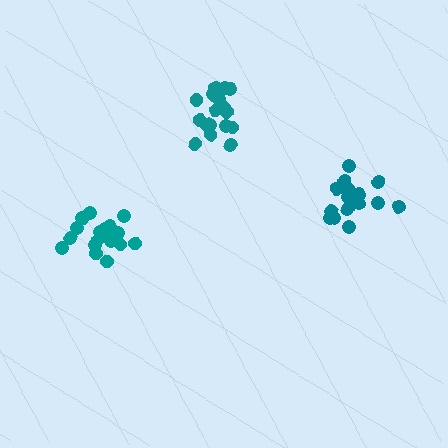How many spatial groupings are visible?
There are 3 spatial groupings.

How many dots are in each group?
Group 1: 18 dots, Group 2: 16 dots, Group 3: 18 dots (52 total).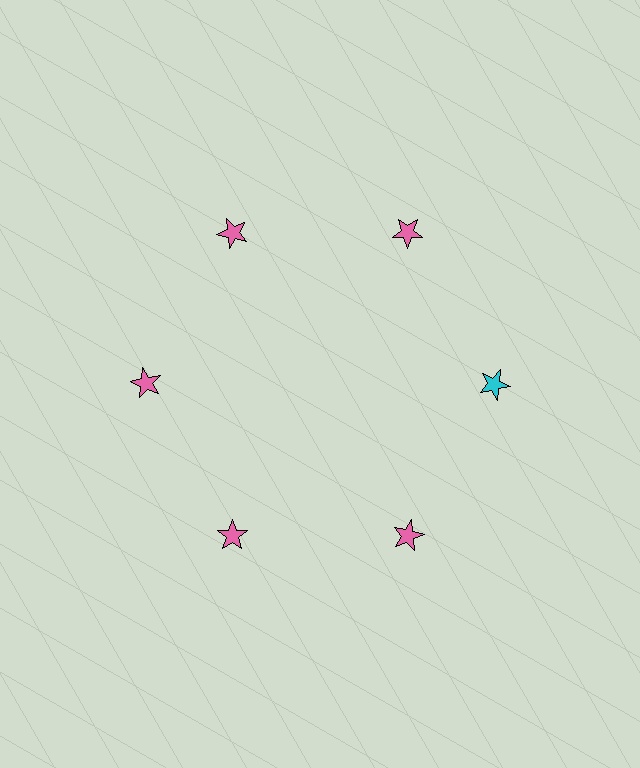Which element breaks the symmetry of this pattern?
The cyan star at roughly the 3 o'clock position breaks the symmetry. All other shapes are pink stars.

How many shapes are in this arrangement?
There are 6 shapes arranged in a ring pattern.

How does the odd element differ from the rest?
It has a different color: cyan instead of pink.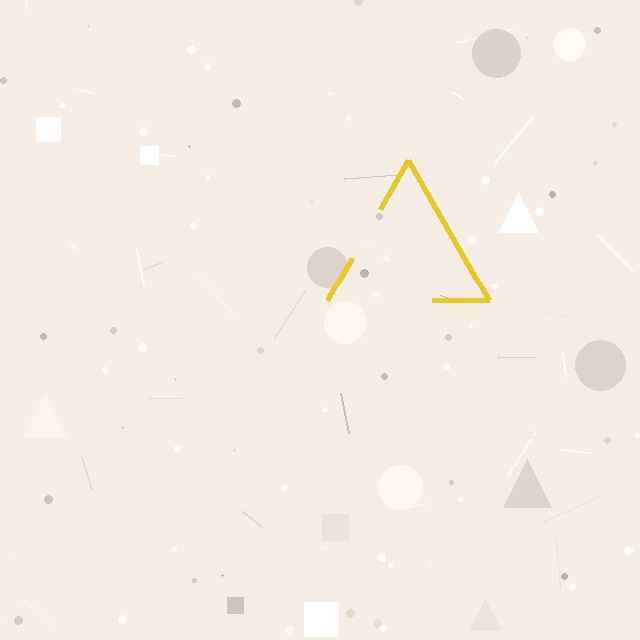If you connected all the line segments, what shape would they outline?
They would outline a triangle.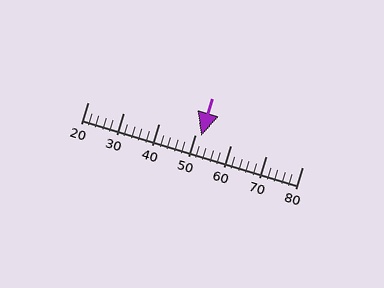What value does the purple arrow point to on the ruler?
The purple arrow points to approximately 52.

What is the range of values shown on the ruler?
The ruler shows values from 20 to 80.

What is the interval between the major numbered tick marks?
The major tick marks are spaced 10 units apart.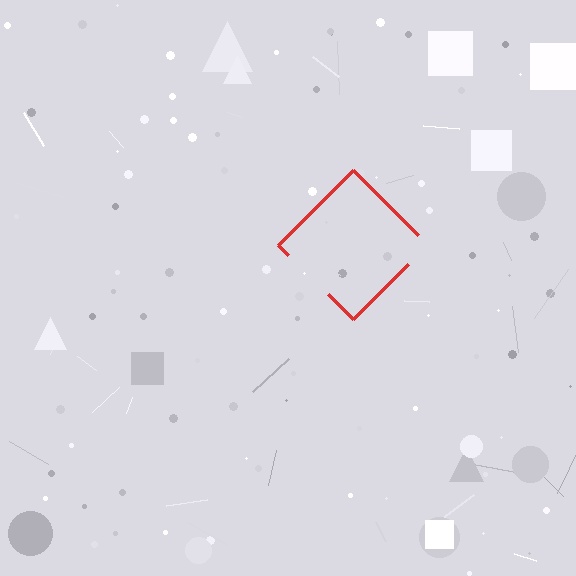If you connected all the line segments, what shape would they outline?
They would outline a diamond.